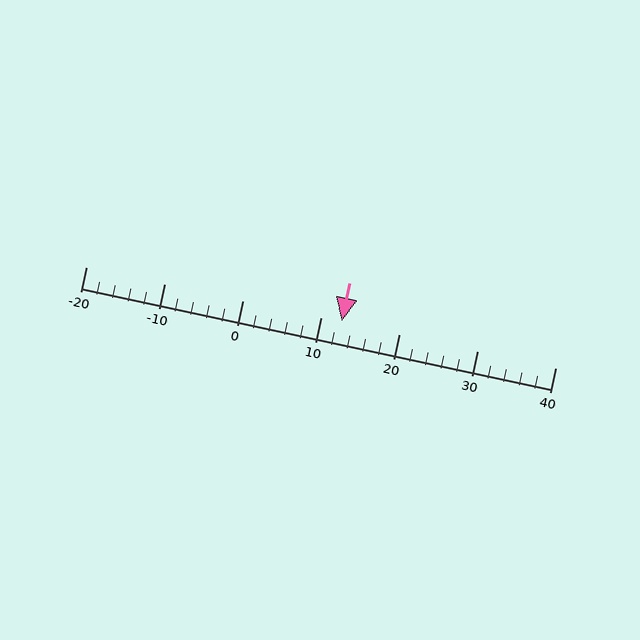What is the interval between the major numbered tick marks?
The major tick marks are spaced 10 units apart.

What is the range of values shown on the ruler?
The ruler shows values from -20 to 40.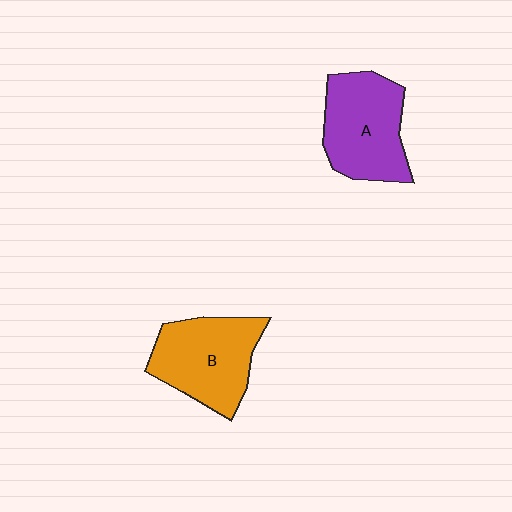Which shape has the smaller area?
Shape A (purple).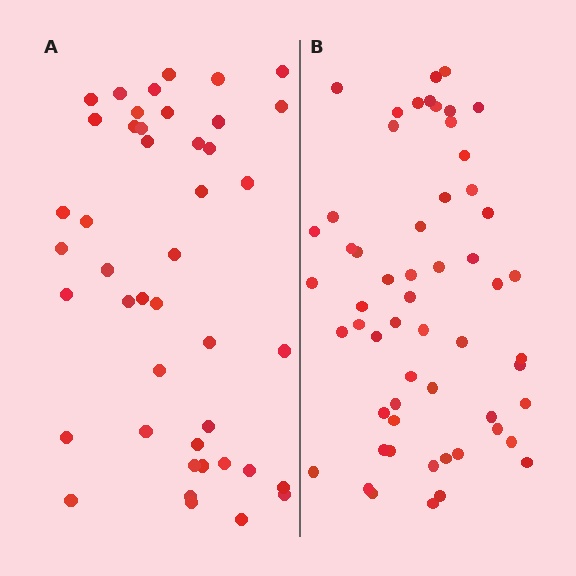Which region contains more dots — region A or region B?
Region B (the right region) has more dots.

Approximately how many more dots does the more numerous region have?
Region B has approximately 15 more dots than region A.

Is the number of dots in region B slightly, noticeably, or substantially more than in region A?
Region B has noticeably more, but not dramatically so. The ratio is roughly 1.3 to 1.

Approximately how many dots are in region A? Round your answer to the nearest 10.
About 40 dots. (The exact count is 44, which rounds to 40.)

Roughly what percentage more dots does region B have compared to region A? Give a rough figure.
About 30% more.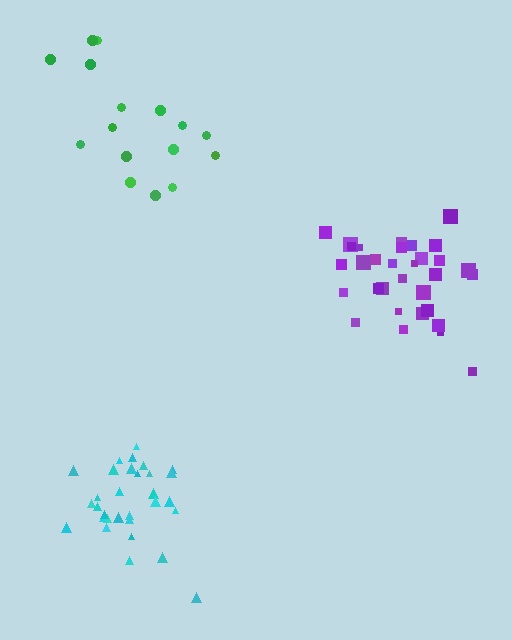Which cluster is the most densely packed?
Cyan.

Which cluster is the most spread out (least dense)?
Green.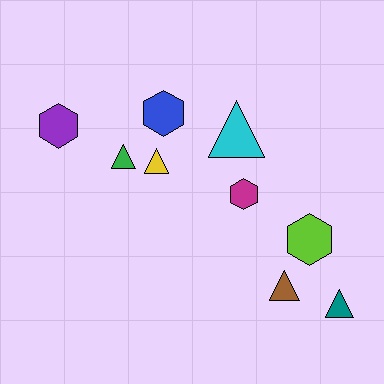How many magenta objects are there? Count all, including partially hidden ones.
There is 1 magenta object.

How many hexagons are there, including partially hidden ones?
There are 4 hexagons.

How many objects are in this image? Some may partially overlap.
There are 9 objects.